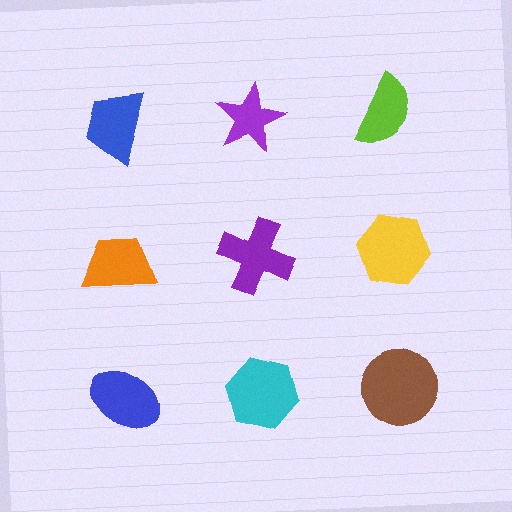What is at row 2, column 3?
A yellow hexagon.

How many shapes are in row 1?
3 shapes.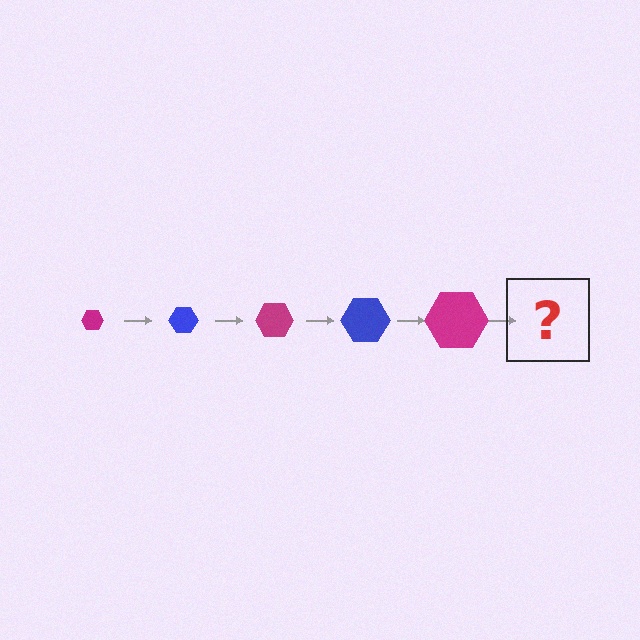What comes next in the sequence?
The next element should be a blue hexagon, larger than the previous one.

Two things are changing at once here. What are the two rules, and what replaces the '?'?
The two rules are that the hexagon grows larger each step and the color cycles through magenta and blue. The '?' should be a blue hexagon, larger than the previous one.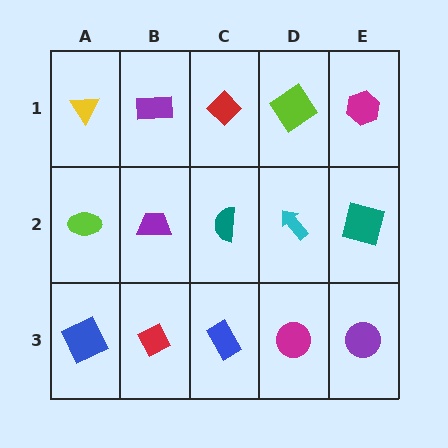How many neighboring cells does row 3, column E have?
2.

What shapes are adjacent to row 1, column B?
A purple trapezoid (row 2, column B), a yellow triangle (row 1, column A), a red diamond (row 1, column C).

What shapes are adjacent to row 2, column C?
A red diamond (row 1, column C), a blue rectangle (row 3, column C), a purple trapezoid (row 2, column B), a cyan arrow (row 2, column D).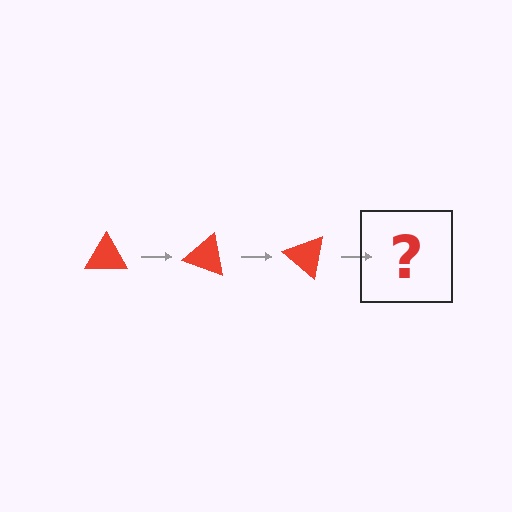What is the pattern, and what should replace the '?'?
The pattern is that the triangle rotates 20 degrees each step. The '?' should be a red triangle rotated 60 degrees.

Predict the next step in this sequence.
The next step is a red triangle rotated 60 degrees.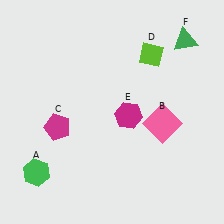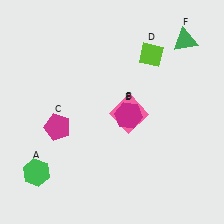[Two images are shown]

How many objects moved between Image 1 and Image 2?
1 object moved between the two images.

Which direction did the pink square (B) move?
The pink square (B) moved left.